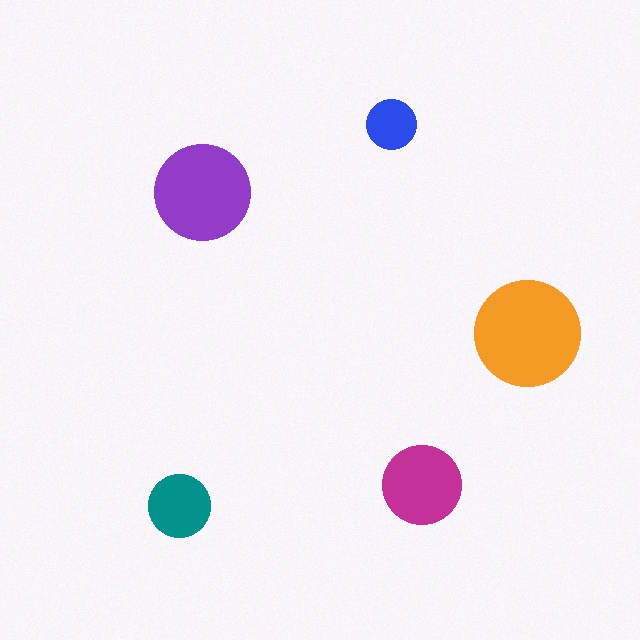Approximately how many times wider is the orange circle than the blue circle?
About 2 times wider.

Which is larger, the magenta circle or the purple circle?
The purple one.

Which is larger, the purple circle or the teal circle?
The purple one.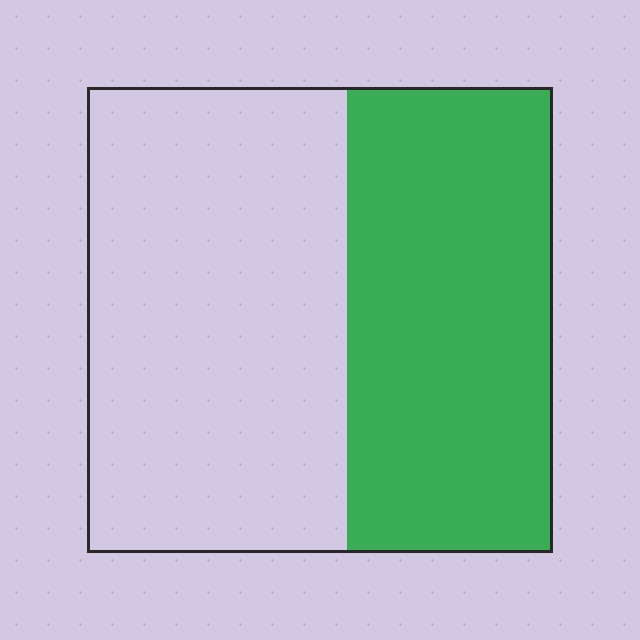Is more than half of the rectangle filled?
No.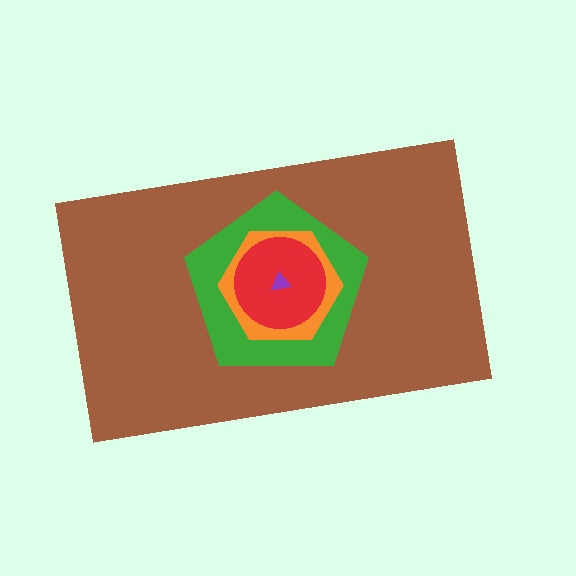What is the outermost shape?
The brown rectangle.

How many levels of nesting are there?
5.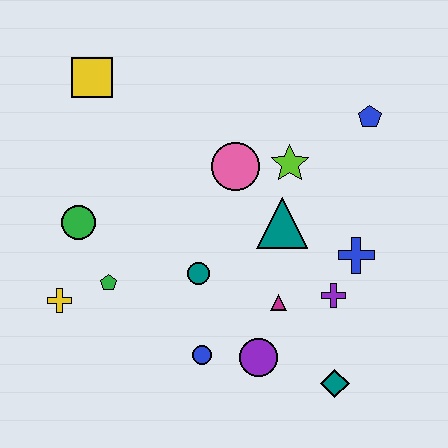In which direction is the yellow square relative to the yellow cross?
The yellow square is above the yellow cross.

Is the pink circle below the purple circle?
No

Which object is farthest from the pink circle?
The teal diamond is farthest from the pink circle.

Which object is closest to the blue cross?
The purple cross is closest to the blue cross.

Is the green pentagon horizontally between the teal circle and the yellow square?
Yes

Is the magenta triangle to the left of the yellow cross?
No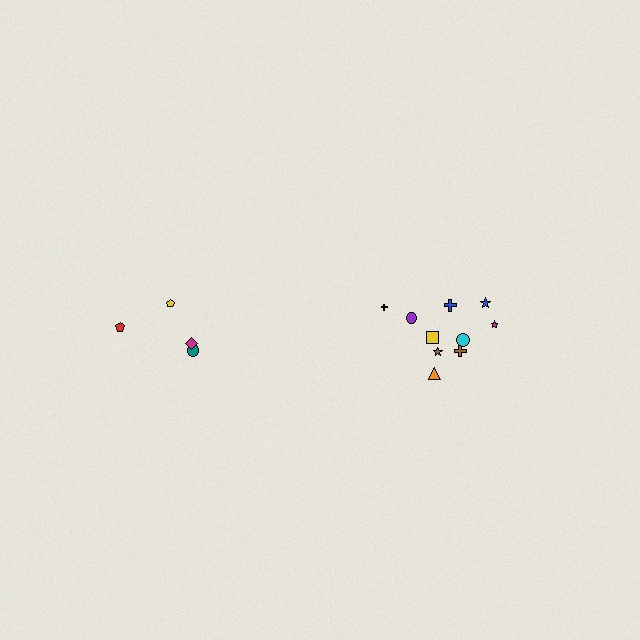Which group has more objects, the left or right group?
The right group.